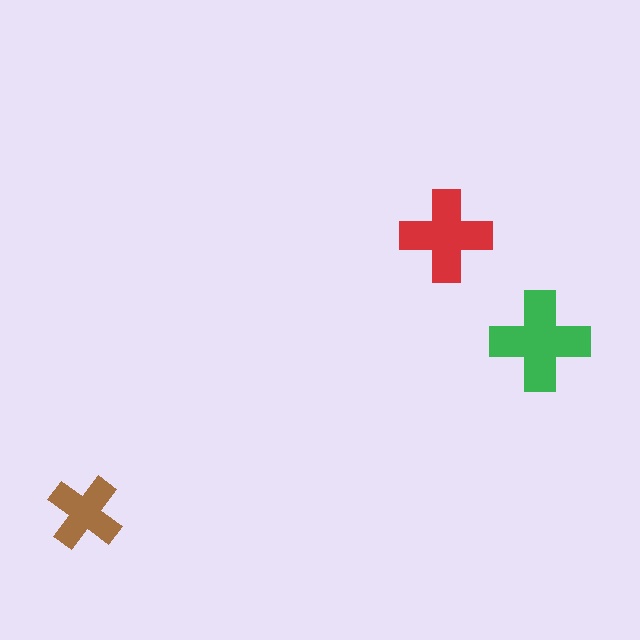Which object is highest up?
The red cross is topmost.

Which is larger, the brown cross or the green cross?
The green one.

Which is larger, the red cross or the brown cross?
The red one.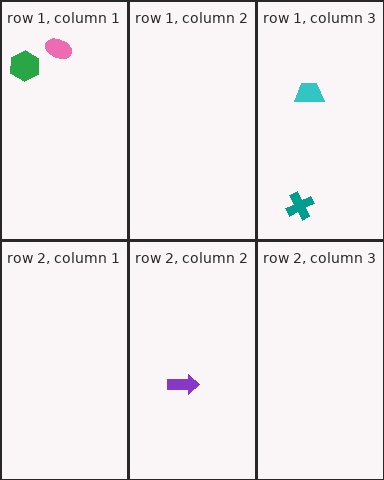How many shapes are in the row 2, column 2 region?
1.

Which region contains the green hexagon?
The row 1, column 1 region.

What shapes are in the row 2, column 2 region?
The purple arrow.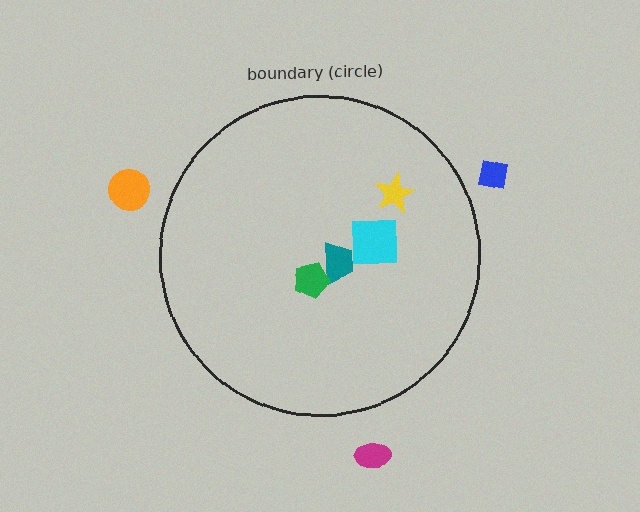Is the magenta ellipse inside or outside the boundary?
Outside.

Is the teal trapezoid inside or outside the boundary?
Inside.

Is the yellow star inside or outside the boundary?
Inside.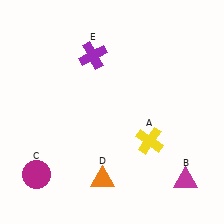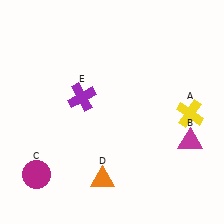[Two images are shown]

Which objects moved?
The objects that moved are: the yellow cross (A), the magenta triangle (B), the purple cross (E).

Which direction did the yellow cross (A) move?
The yellow cross (A) moved right.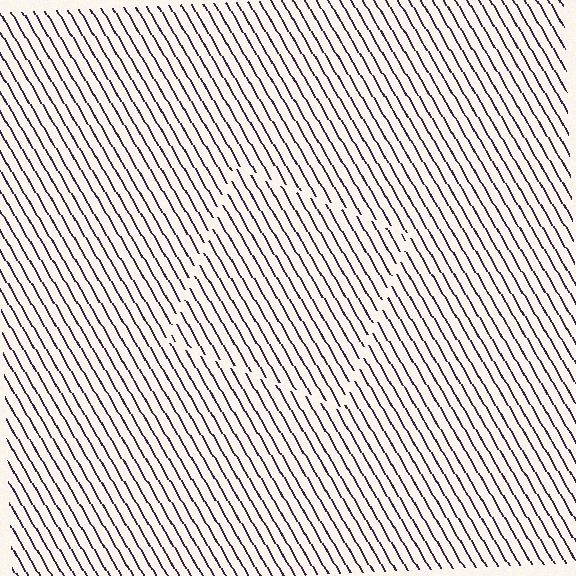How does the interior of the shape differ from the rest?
The interior of the shape contains the same grating, shifted by half a period — the contour is defined by the phase discontinuity where line-ends from the inner and outer gratings abut.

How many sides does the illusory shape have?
4 sides — the line-ends trace a square.